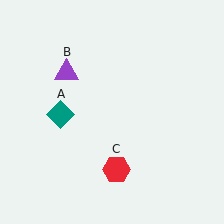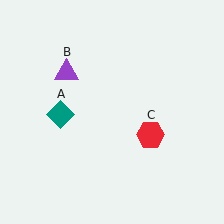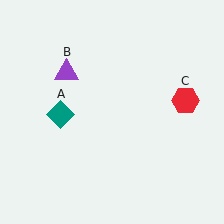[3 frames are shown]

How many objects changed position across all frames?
1 object changed position: red hexagon (object C).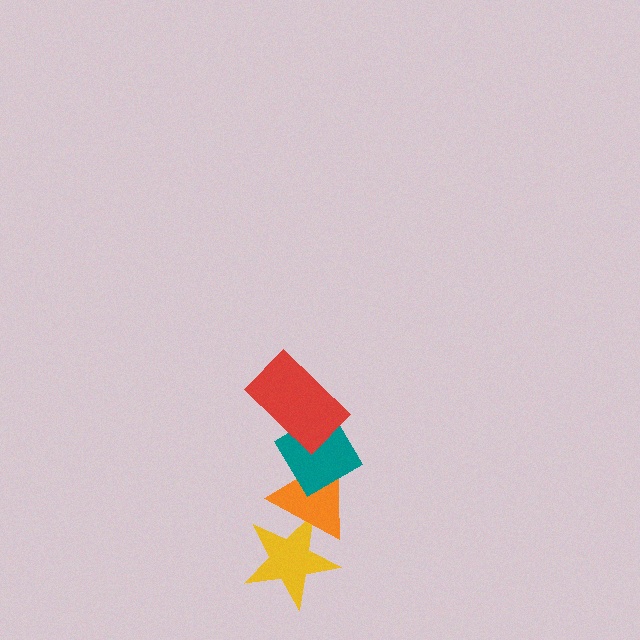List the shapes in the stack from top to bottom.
From top to bottom: the red rectangle, the teal diamond, the orange triangle, the yellow star.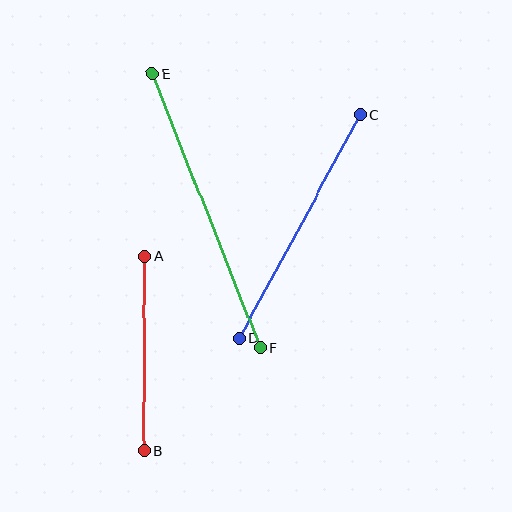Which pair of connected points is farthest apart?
Points E and F are farthest apart.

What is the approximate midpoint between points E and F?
The midpoint is at approximately (206, 211) pixels.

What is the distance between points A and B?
The distance is approximately 195 pixels.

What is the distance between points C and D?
The distance is approximately 254 pixels.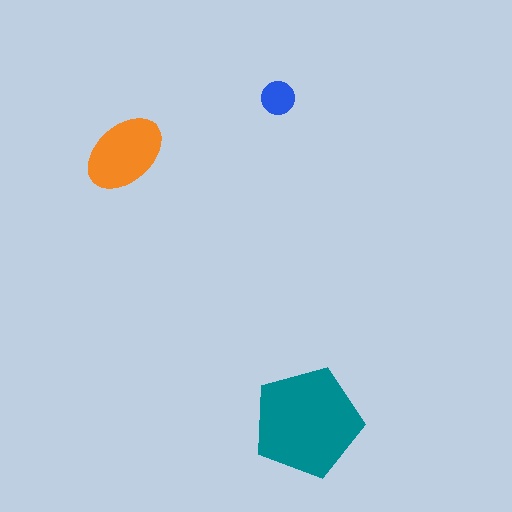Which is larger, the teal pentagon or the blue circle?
The teal pentagon.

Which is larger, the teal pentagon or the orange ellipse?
The teal pentagon.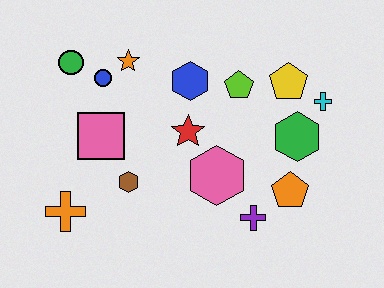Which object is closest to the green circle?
The blue circle is closest to the green circle.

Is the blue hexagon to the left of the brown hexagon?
No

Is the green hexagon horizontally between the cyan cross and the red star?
Yes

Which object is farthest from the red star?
The orange cross is farthest from the red star.